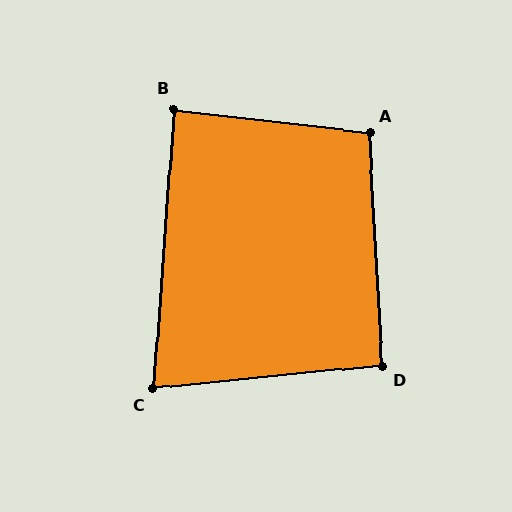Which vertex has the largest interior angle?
A, at approximately 100 degrees.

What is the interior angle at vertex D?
Approximately 93 degrees (approximately right).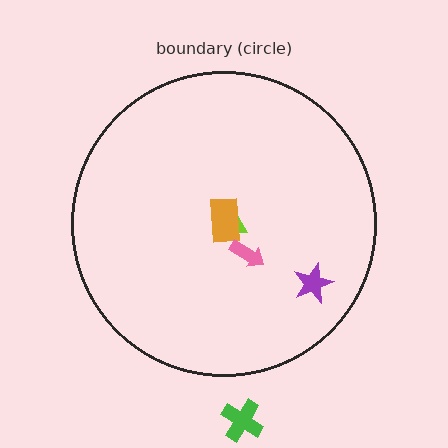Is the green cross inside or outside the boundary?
Outside.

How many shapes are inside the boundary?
4 inside, 1 outside.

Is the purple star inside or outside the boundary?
Inside.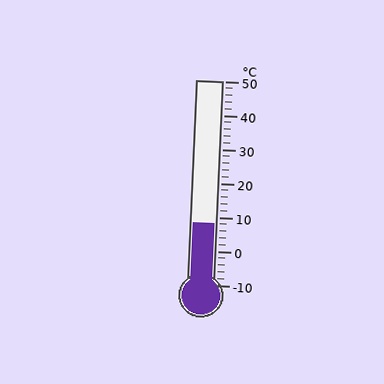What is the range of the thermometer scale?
The thermometer scale ranges from -10°C to 50°C.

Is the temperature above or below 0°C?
The temperature is above 0°C.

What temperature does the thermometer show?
The thermometer shows approximately 8°C.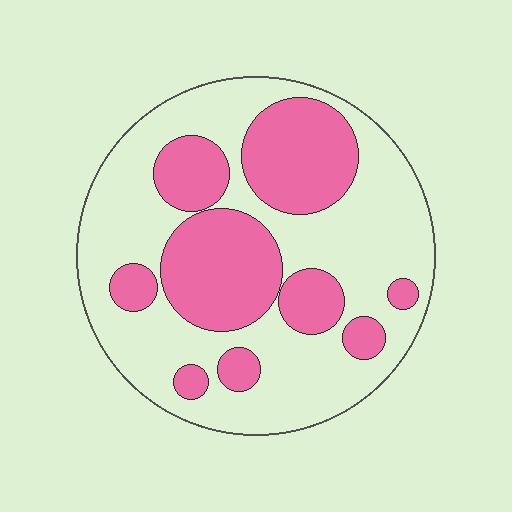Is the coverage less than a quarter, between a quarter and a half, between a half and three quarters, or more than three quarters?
Between a quarter and a half.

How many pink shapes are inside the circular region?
9.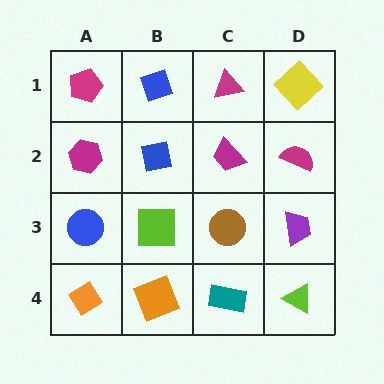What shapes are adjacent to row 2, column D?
A yellow diamond (row 1, column D), a purple trapezoid (row 3, column D), a magenta trapezoid (row 2, column C).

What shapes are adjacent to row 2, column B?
A blue diamond (row 1, column B), a lime square (row 3, column B), a magenta hexagon (row 2, column A), a magenta trapezoid (row 2, column C).